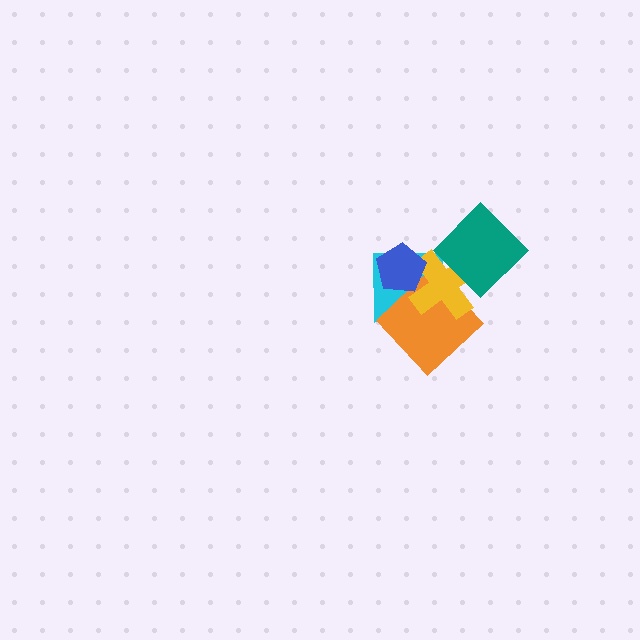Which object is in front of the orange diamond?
The yellow cross is in front of the orange diamond.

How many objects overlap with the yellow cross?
4 objects overlap with the yellow cross.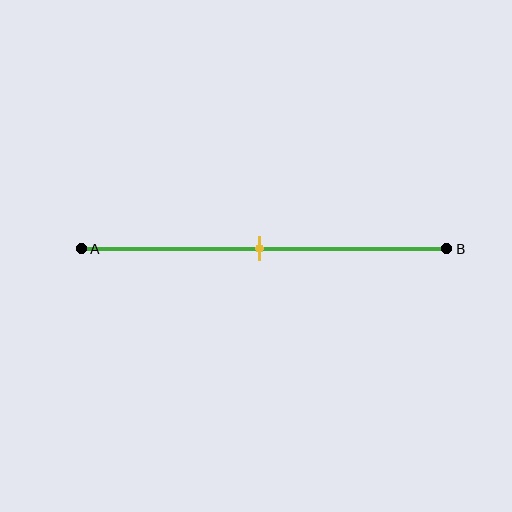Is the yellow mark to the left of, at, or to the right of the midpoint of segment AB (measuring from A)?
The yellow mark is approximately at the midpoint of segment AB.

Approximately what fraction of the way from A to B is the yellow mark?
The yellow mark is approximately 50% of the way from A to B.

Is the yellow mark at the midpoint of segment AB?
Yes, the mark is approximately at the midpoint.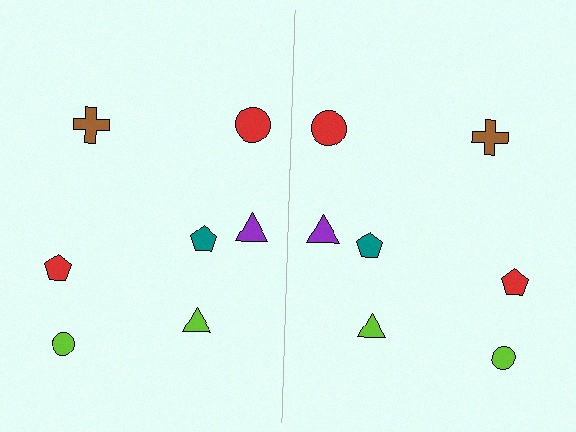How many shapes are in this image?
There are 14 shapes in this image.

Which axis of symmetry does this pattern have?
The pattern has a vertical axis of symmetry running through the center of the image.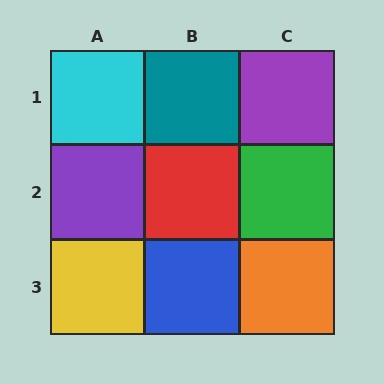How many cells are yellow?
1 cell is yellow.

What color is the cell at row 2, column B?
Red.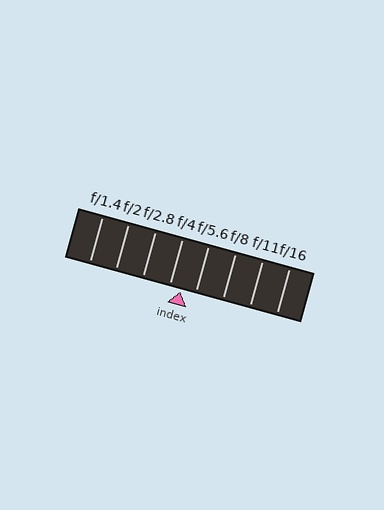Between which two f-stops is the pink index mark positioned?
The index mark is between f/4 and f/5.6.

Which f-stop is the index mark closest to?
The index mark is closest to f/4.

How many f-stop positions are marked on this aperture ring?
There are 8 f-stop positions marked.